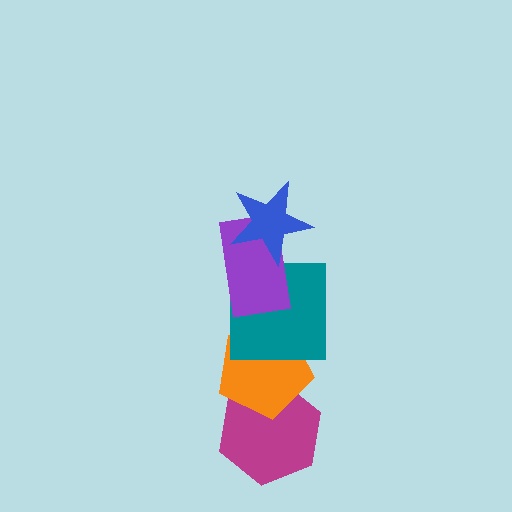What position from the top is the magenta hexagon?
The magenta hexagon is 5th from the top.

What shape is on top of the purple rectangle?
The blue star is on top of the purple rectangle.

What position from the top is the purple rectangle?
The purple rectangle is 2nd from the top.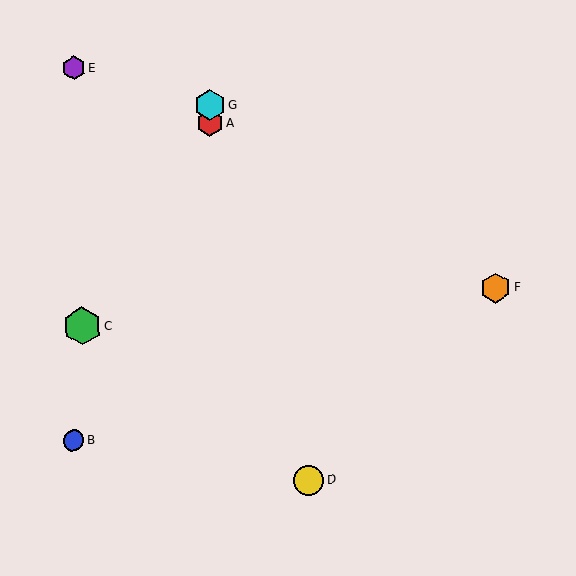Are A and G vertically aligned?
Yes, both are at x≈210.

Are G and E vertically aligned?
No, G is at x≈210 and E is at x≈74.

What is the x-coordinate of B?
Object B is at x≈73.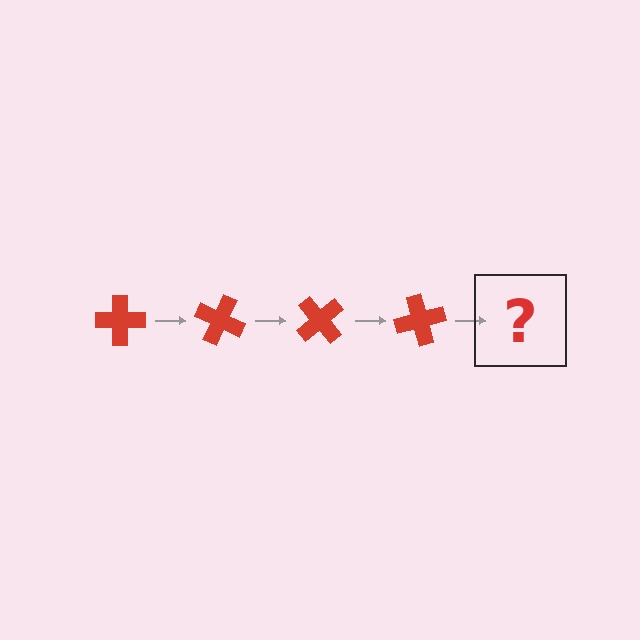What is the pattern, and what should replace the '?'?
The pattern is that the cross rotates 25 degrees each step. The '?' should be a red cross rotated 100 degrees.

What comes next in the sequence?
The next element should be a red cross rotated 100 degrees.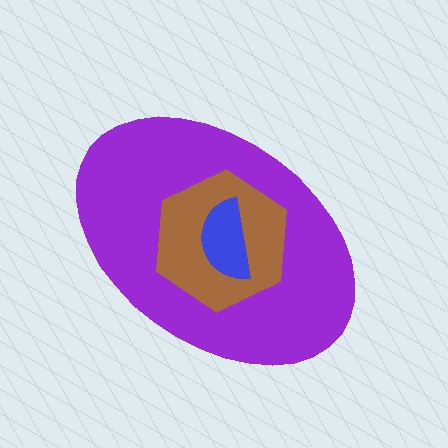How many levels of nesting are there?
3.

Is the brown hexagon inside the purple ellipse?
Yes.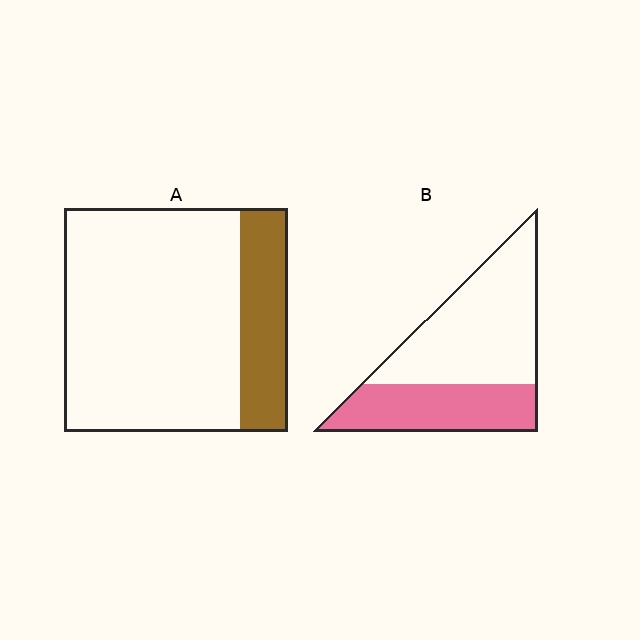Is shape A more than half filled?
No.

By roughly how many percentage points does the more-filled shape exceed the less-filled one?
By roughly 15 percentage points (B over A).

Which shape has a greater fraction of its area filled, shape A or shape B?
Shape B.